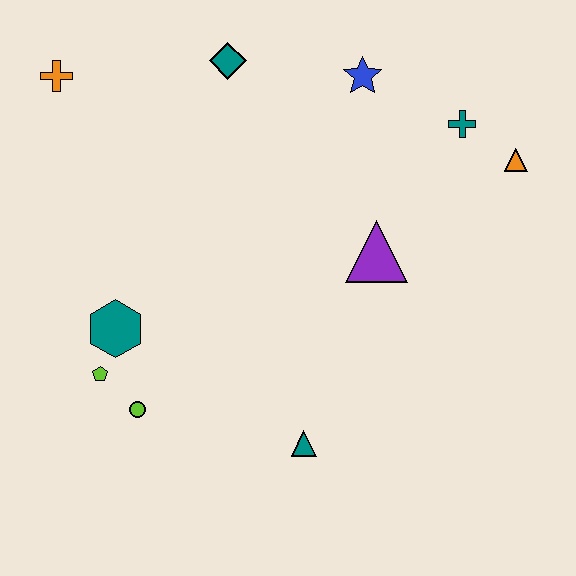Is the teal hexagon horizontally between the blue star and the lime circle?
No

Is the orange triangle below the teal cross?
Yes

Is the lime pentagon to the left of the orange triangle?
Yes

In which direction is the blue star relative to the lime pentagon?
The blue star is above the lime pentagon.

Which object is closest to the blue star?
The teal cross is closest to the blue star.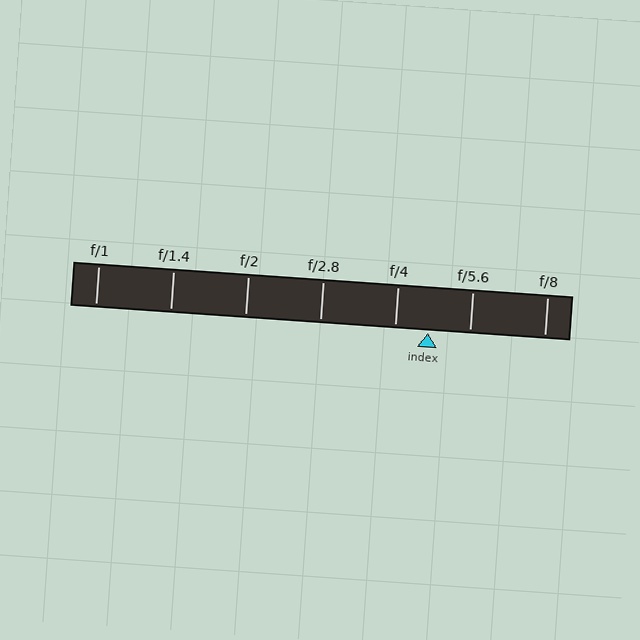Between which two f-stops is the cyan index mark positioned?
The index mark is between f/4 and f/5.6.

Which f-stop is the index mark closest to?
The index mark is closest to f/4.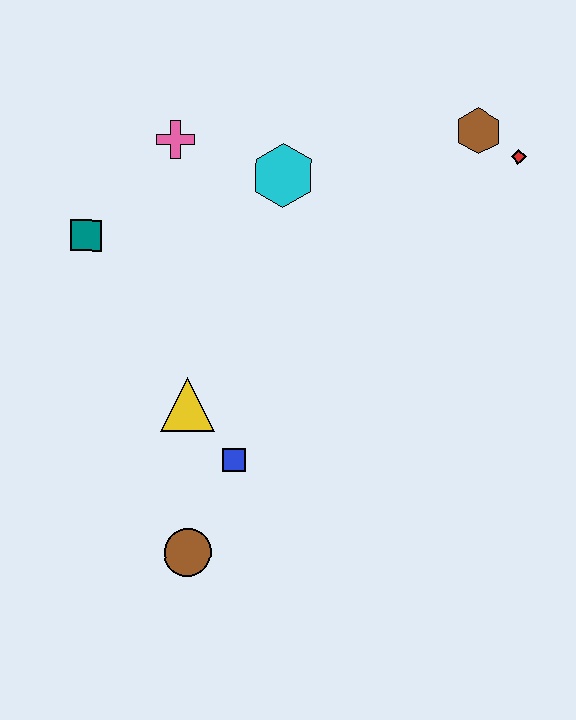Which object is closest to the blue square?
The yellow triangle is closest to the blue square.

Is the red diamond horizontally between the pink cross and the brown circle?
No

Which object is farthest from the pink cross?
The brown circle is farthest from the pink cross.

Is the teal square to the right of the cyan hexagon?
No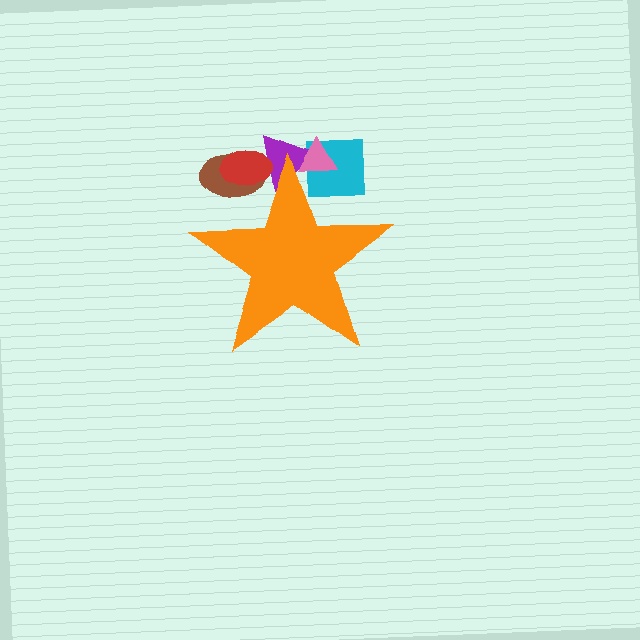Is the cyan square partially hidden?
Yes, the cyan square is partially hidden behind the orange star.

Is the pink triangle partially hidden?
Yes, the pink triangle is partially hidden behind the orange star.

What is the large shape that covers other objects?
An orange star.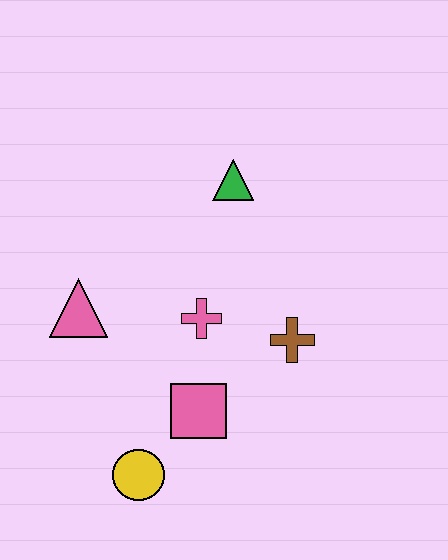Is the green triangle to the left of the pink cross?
No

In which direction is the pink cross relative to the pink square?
The pink cross is above the pink square.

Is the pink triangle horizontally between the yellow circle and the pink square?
No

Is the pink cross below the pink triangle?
Yes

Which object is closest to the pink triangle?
The pink cross is closest to the pink triangle.